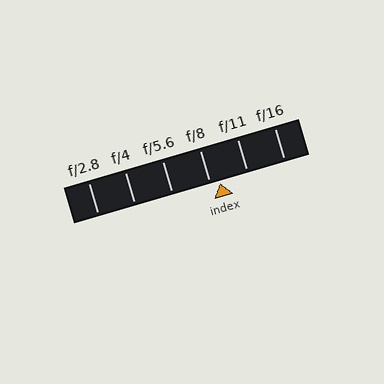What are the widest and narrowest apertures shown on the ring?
The widest aperture shown is f/2.8 and the narrowest is f/16.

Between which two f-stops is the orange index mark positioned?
The index mark is between f/8 and f/11.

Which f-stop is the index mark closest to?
The index mark is closest to f/8.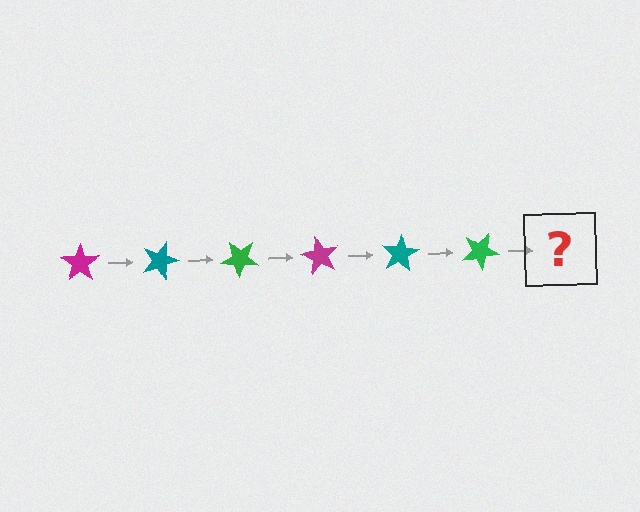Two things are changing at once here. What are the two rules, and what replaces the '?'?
The two rules are that it rotates 20 degrees each step and the color cycles through magenta, teal, and green. The '?' should be a magenta star, rotated 120 degrees from the start.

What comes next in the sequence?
The next element should be a magenta star, rotated 120 degrees from the start.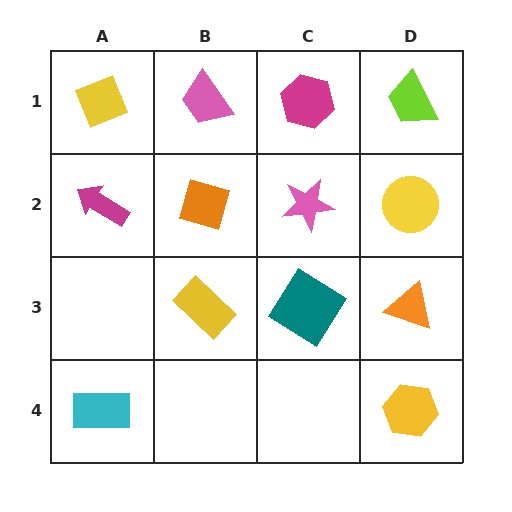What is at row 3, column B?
A yellow rectangle.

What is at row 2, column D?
A yellow circle.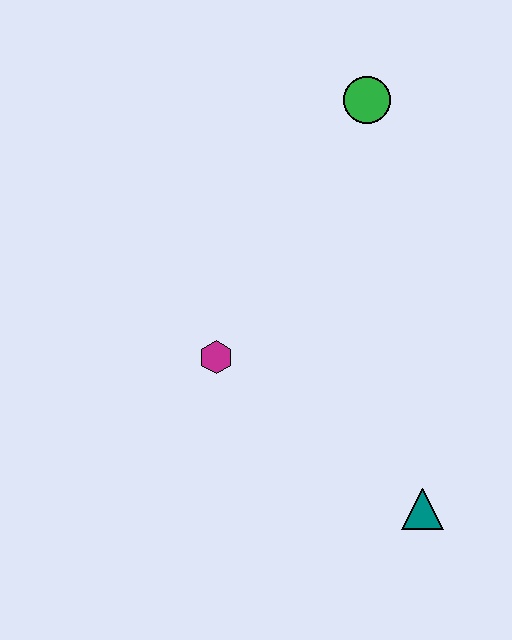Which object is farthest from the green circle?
The teal triangle is farthest from the green circle.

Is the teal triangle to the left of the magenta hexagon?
No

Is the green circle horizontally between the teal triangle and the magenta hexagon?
Yes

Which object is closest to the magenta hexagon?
The teal triangle is closest to the magenta hexagon.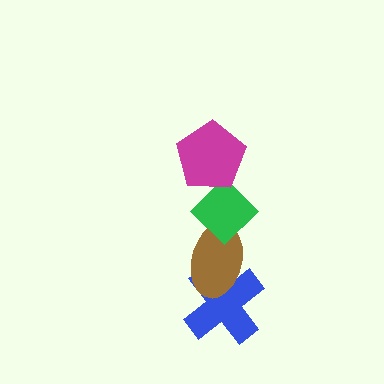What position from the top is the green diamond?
The green diamond is 2nd from the top.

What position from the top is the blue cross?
The blue cross is 4th from the top.